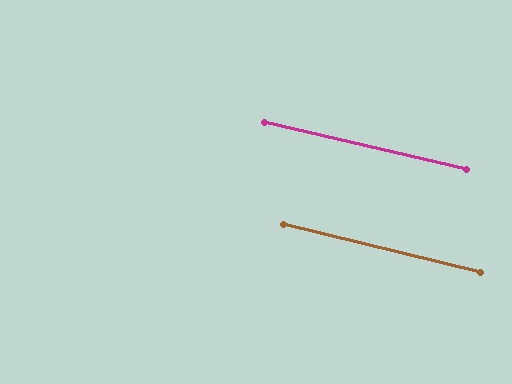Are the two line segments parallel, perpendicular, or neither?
Parallel — their directions differ by only 0.4°.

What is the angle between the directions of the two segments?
Approximately 0 degrees.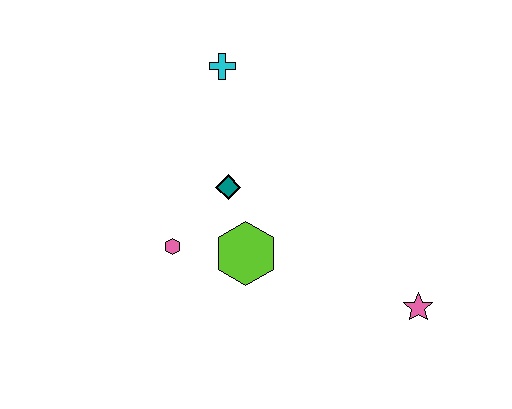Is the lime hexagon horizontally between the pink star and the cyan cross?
Yes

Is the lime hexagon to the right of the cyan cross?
Yes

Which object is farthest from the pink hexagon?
The pink star is farthest from the pink hexagon.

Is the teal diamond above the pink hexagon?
Yes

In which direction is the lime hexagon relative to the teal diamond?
The lime hexagon is below the teal diamond.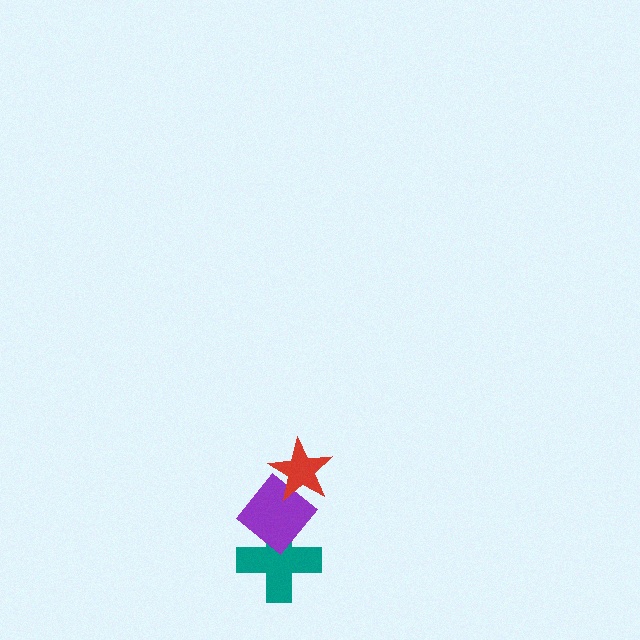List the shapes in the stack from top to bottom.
From top to bottom: the red star, the purple diamond, the teal cross.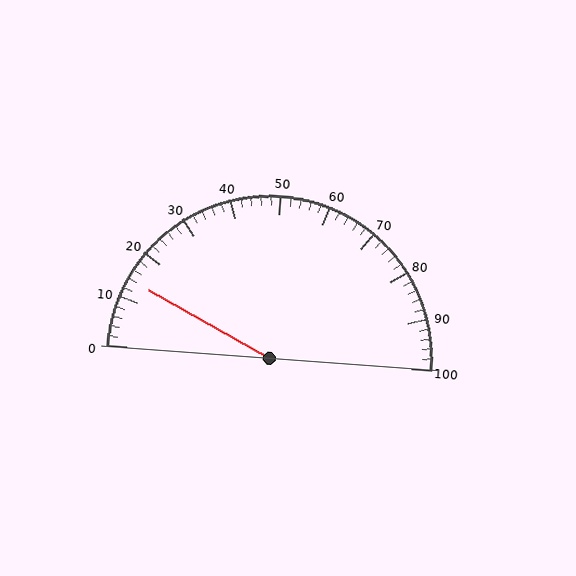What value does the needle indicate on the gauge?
The needle indicates approximately 14.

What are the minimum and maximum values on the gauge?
The gauge ranges from 0 to 100.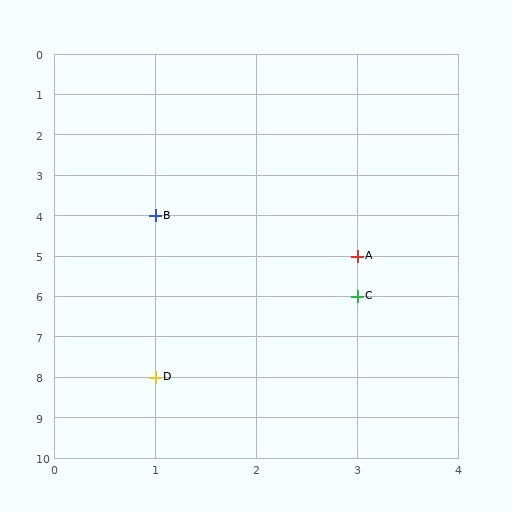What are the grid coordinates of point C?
Point C is at grid coordinates (3, 6).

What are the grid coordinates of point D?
Point D is at grid coordinates (1, 8).